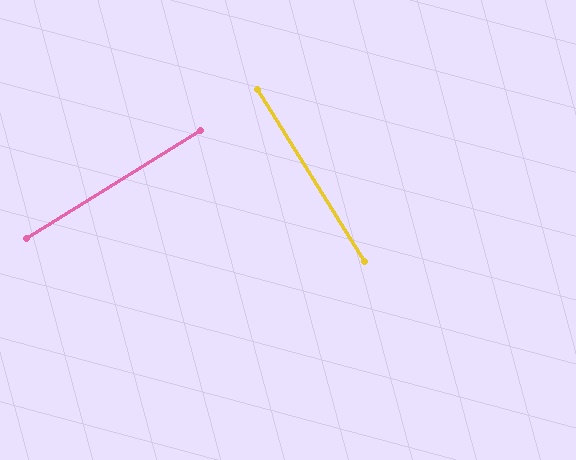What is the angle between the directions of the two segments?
Approximately 90 degrees.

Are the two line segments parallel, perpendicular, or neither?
Perpendicular — they meet at approximately 90°.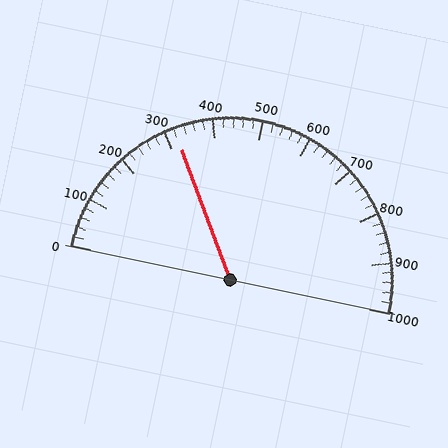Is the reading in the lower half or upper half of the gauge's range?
The reading is in the lower half of the range (0 to 1000).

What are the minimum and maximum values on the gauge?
The gauge ranges from 0 to 1000.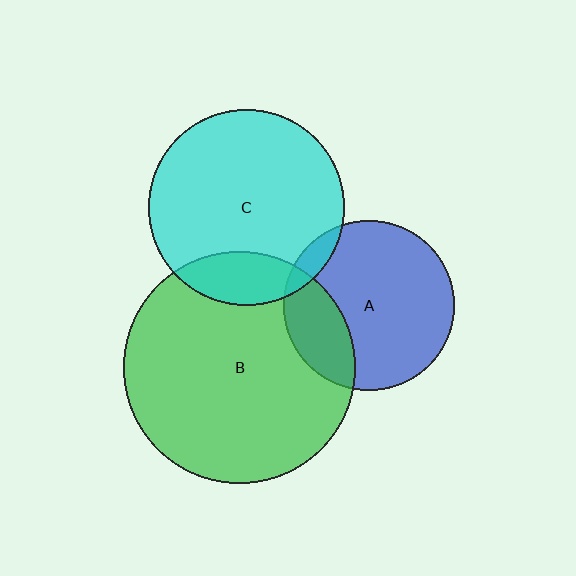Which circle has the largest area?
Circle B (green).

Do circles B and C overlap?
Yes.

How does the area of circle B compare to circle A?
Approximately 1.9 times.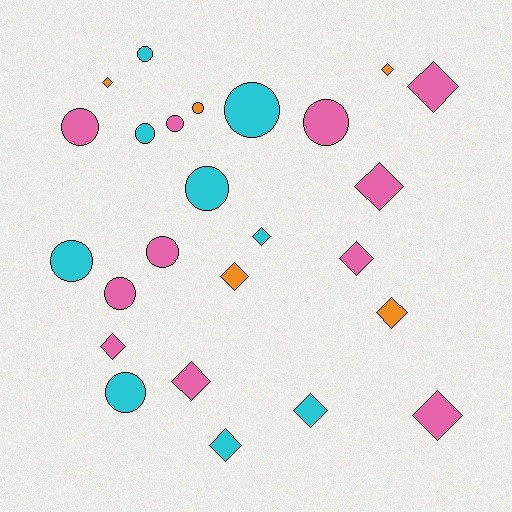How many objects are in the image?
There are 25 objects.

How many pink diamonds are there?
There are 6 pink diamonds.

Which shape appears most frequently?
Diamond, with 13 objects.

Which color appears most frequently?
Pink, with 11 objects.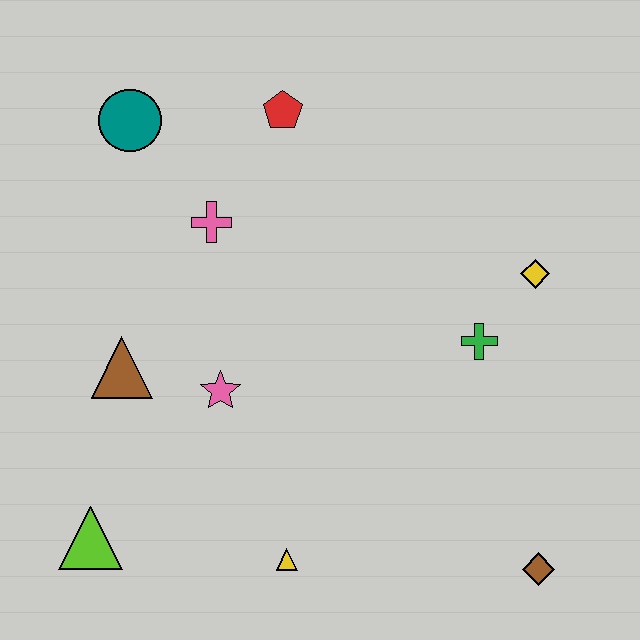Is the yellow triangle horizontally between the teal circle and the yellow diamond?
Yes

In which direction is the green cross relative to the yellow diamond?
The green cross is below the yellow diamond.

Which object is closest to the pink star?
The brown triangle is closest to the pink star.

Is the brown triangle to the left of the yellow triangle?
Yes